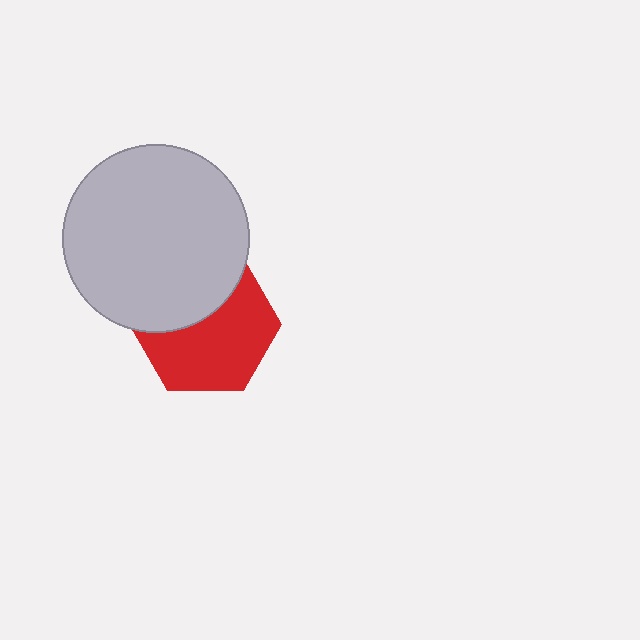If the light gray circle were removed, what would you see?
You would see the complete red hexagon.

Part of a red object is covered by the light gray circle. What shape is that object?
It is a hexagon.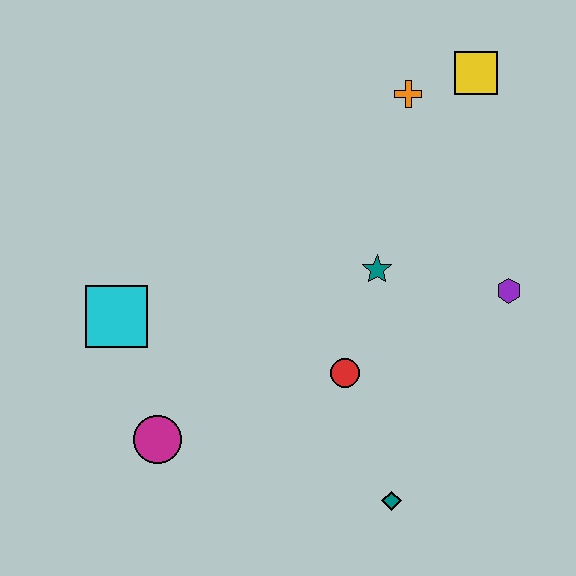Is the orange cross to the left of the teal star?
No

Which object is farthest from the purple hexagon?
The cyan square is farthest from the purple hexagon.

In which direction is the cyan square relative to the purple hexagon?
The cyan square is to the left of the purple hexagon.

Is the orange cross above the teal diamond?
Yes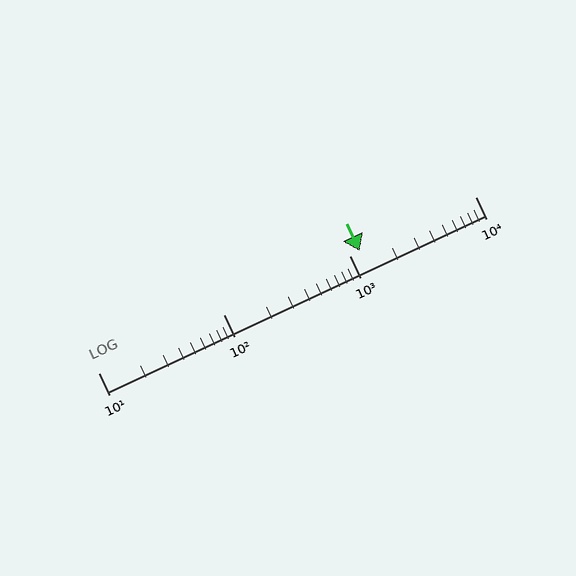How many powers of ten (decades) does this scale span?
The scale spans 3 decades, from 10 to 10000.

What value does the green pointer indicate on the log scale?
The pointer indicates approximately 1200.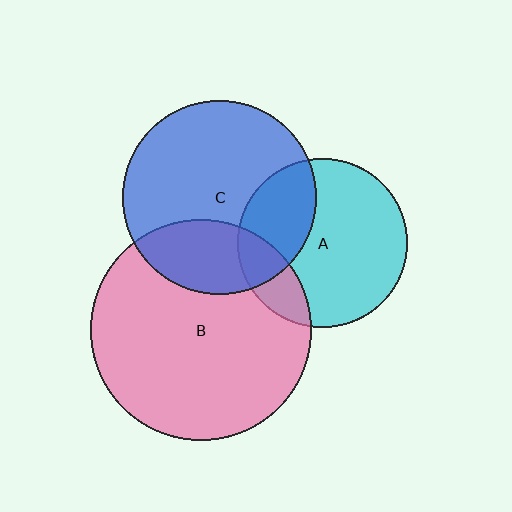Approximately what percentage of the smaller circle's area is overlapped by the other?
Approximately 25%.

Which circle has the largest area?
Circle B (pink).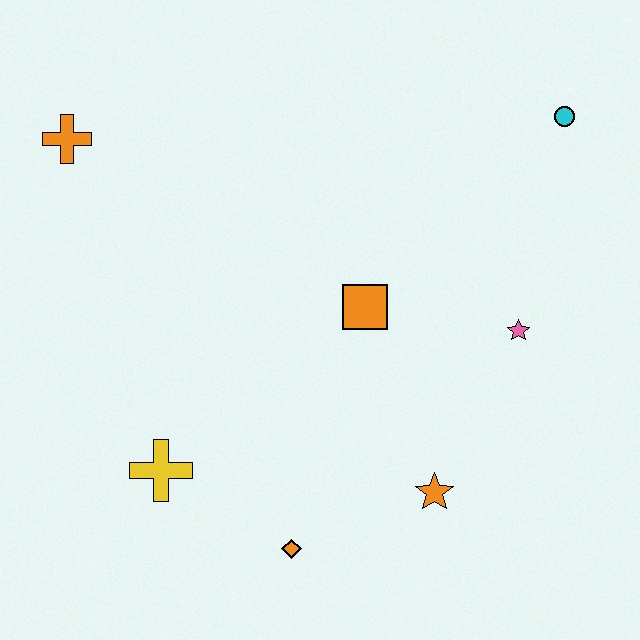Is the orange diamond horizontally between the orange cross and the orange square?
Yes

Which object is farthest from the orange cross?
The orange star is farthest from the orange cross.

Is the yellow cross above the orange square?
No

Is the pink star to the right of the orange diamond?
Yes